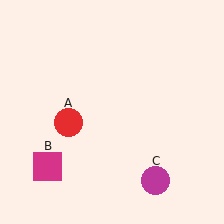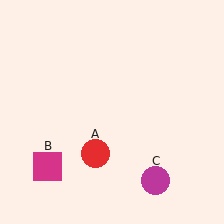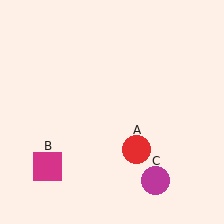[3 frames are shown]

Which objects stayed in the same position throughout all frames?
Magenta square (object B) and magenta circle (object C) remained stationary.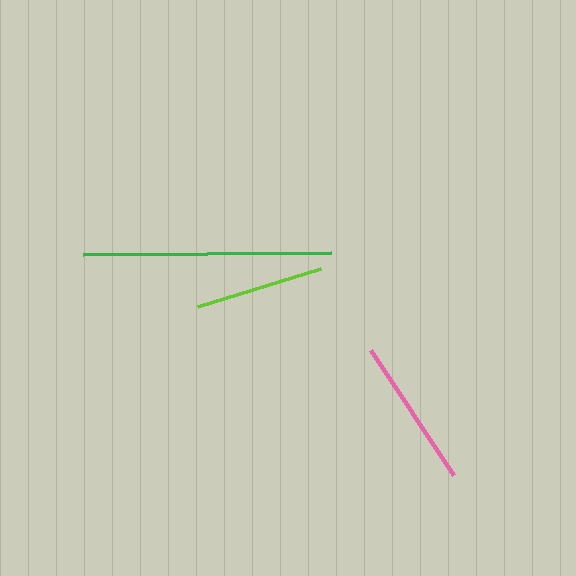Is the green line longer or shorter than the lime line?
The green line is longer than the lime line.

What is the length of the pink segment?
The pink segment is approximately 150 pixels long.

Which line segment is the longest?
The green line is the longest at approximately 248 pixels.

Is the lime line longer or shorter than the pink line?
The pink line is longer than the lime line.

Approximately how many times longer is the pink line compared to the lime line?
The pink line is approximately 1.2 times the length of the lime line.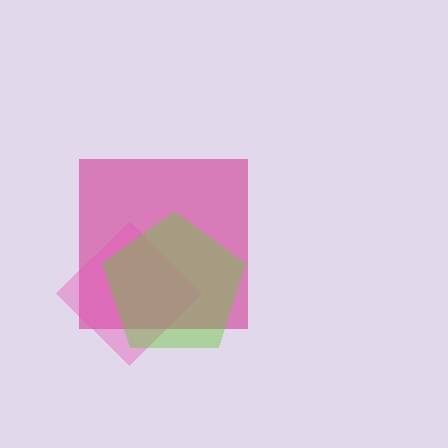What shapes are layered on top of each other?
The layered shapes are: a magenta square, a pink diamond, a lime pentagon.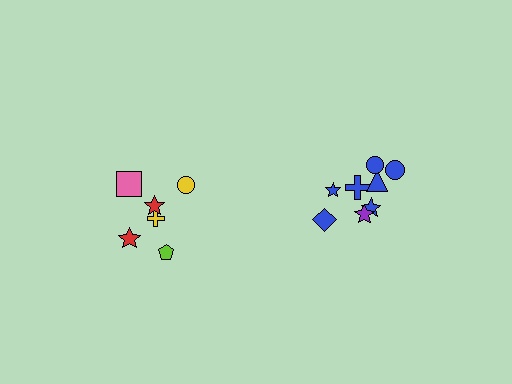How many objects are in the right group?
There are 8 objects.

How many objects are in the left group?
There are 6 objects.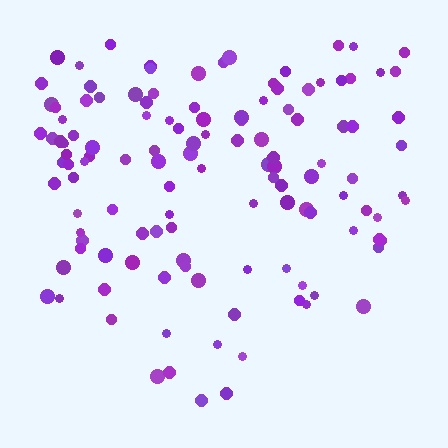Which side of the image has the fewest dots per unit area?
The bottom.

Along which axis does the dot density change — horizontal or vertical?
Vertical.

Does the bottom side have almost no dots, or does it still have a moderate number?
Still a moderate number, just noticeably fewer than the top.